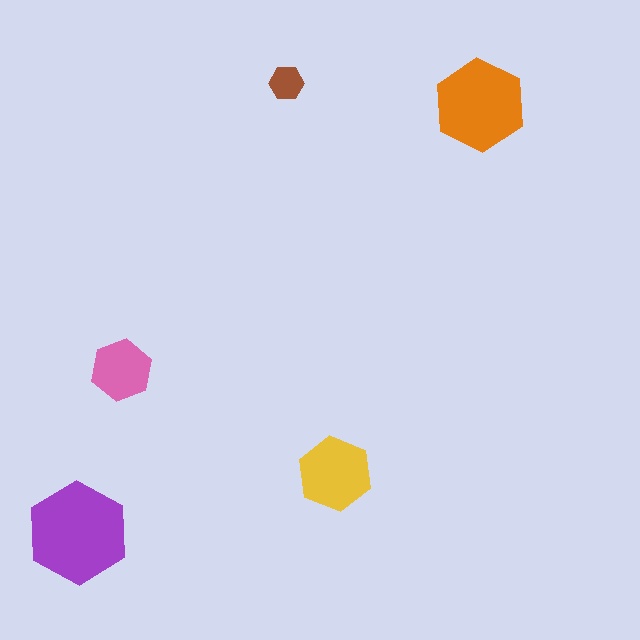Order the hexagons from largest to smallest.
the purple one, the orange one, the yellow one, the pink one, the brown one.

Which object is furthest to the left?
The purple hexagon is leftmost.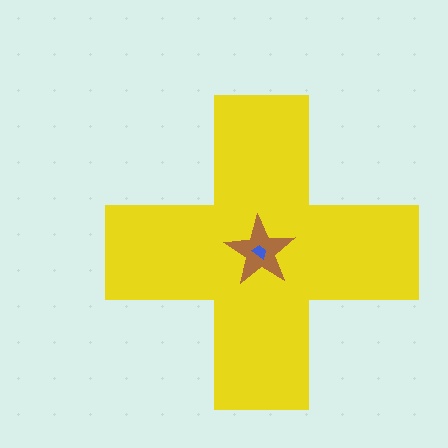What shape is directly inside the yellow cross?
The brown star.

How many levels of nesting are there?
3.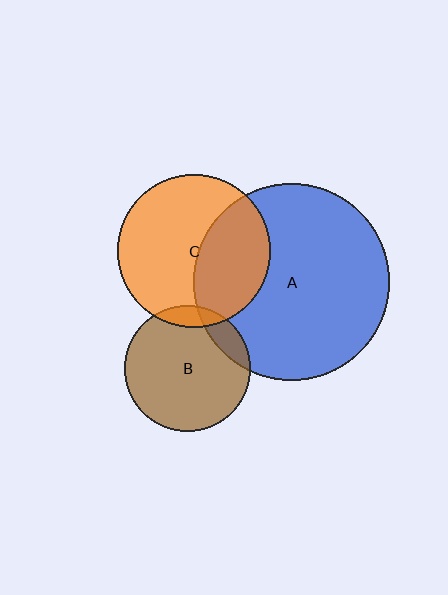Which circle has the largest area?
Circle A (blue).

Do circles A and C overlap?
Yes.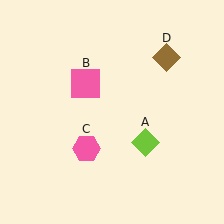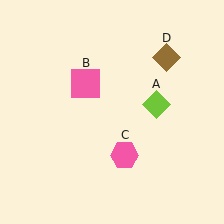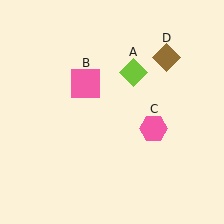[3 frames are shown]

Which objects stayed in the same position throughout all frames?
Pink square (object B) and brown diamond (object D) remained stationary.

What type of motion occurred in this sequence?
The lime diamond (object A), pink hexagon (object C) rotated counterclockwise around the center of the scene.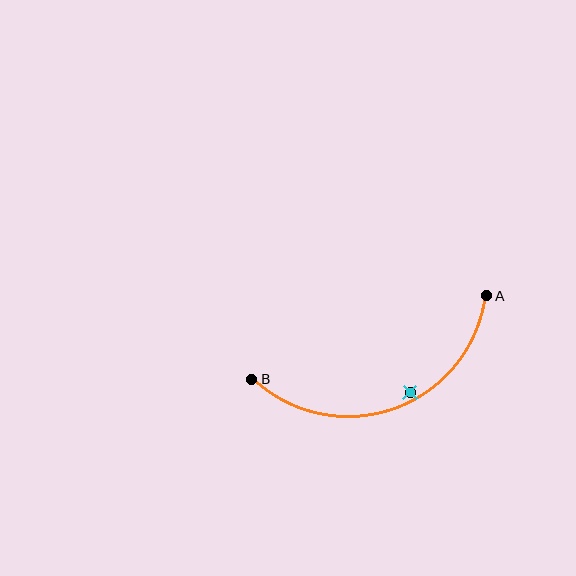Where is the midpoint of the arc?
The arc midpoint is the point on the curve farthest from the straight line joining A and B. It sits below that line.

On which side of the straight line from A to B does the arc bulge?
The arc bulges below the straight line connecting A and B.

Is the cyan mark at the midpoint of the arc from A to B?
No — the cyan mark does not lie on the arc at all. It sits slightly inside the curve.